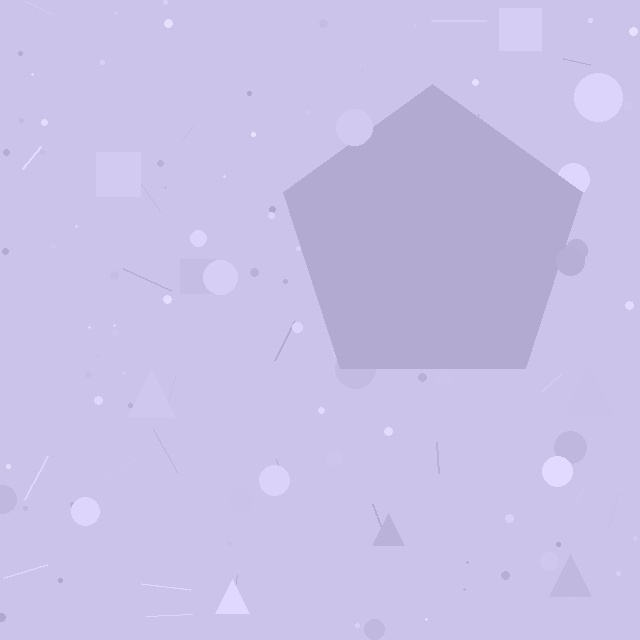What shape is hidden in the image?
A pentagon is hidden in the image.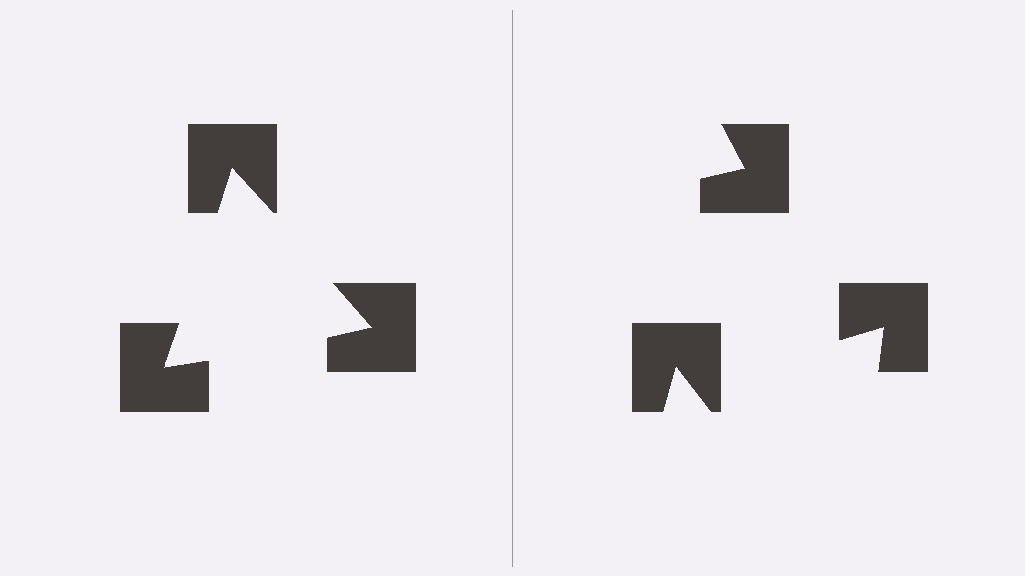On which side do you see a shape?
An illusory triangle appears on the left side. On the right side the wedge cuts are rotated, so no coherent shape forms.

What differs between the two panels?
The notched squares are positioned identically on both sides; only the wedge orientations differ. On the left they align to a triangle; on the right they are misaligned.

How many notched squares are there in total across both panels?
6 — 3 on each side.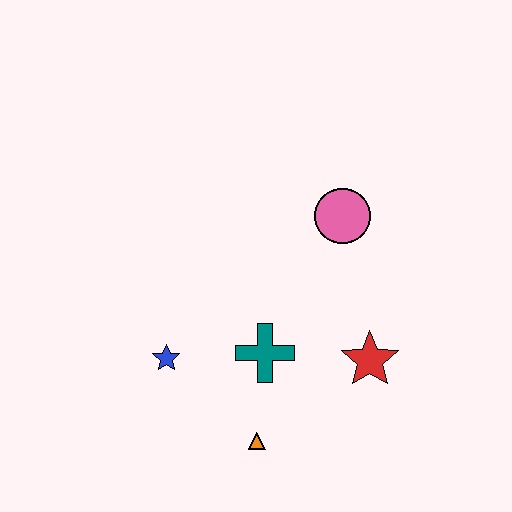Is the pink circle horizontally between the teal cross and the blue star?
No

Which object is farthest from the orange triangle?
The pink circle is farthest from the orange triangle.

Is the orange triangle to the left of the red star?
Yes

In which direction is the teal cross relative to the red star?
The teal cross is to the left of the red star.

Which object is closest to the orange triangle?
The teal cross is closest to the orange triangle.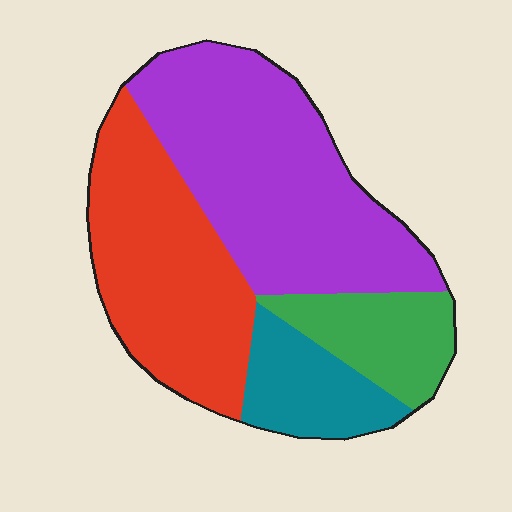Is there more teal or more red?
Red.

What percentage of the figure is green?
Green takes up about one eighth (1/8) of the figure.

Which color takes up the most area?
Purple, at roughly 40%.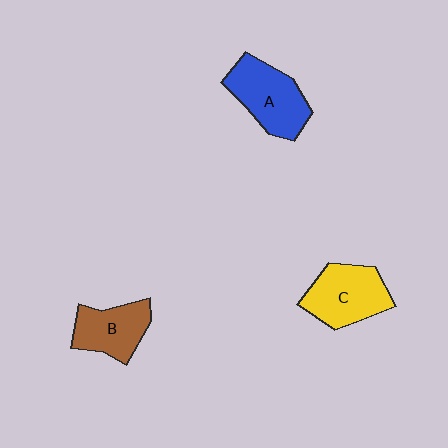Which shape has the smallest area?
Shape B (brown).